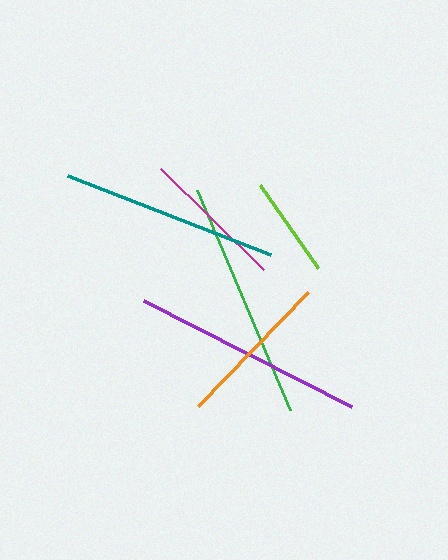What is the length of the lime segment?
The lime segment is approximately 100 pixels long.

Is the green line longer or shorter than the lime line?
The green line is longer than the lime line.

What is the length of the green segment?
The green segment is approximately 239 pixels long.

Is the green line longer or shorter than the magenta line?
The green line is longer than the magenta line.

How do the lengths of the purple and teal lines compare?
The purple and teal lines are approximately the same length.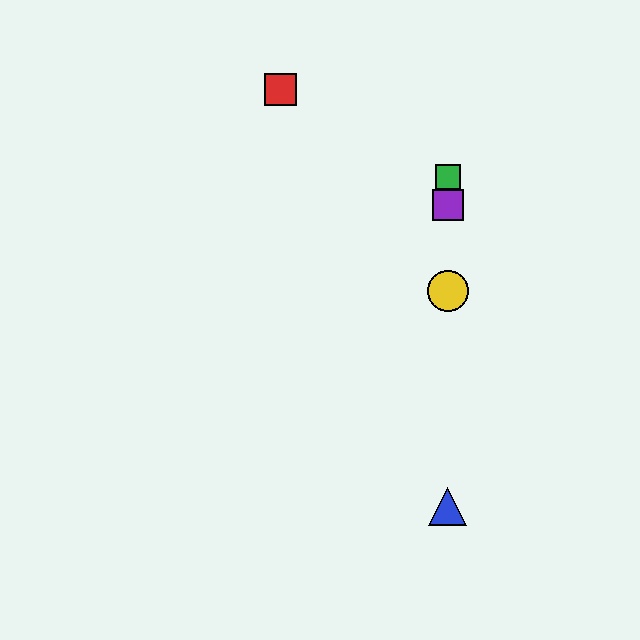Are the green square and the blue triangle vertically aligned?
Yes, both are at x≈448.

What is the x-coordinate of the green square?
The green square is at x≈448.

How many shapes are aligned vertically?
4 shapes (the blue triangle, the green square, the yellow circle, the purple square) are aligned vertically.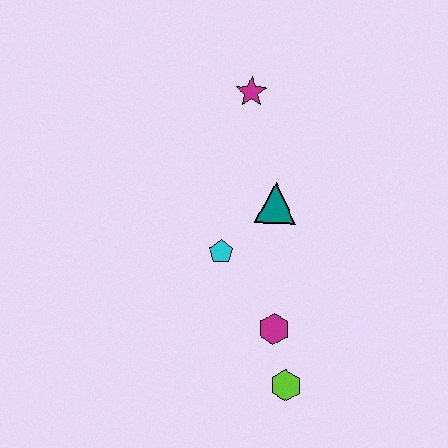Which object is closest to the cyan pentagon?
The teal triangle is closest to the cyan pentagon.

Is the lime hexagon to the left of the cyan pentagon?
No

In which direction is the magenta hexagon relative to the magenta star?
The magenta hexagon is below the magenta star.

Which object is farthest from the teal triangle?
The lime hexagon is farthest from the teal triangle.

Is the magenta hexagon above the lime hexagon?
Yes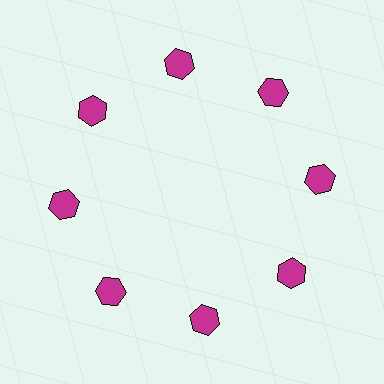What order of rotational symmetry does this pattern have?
This pattern has 8-fold rotational symmetry.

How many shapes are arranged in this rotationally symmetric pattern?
There are 8 shapes, arranged in 8 groups of 1.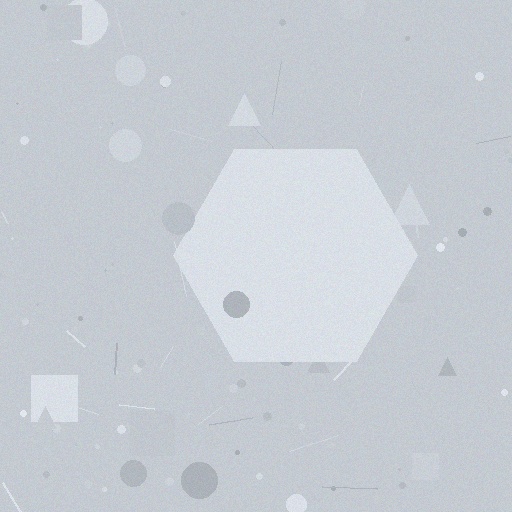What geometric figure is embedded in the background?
A hexagon is embedded in the background.